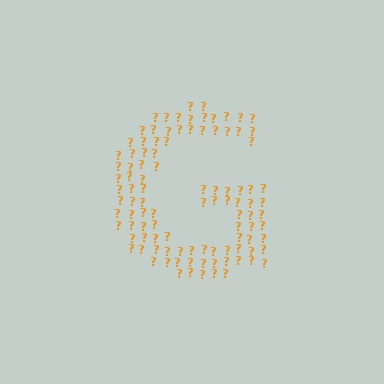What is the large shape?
The large shape is the letter G.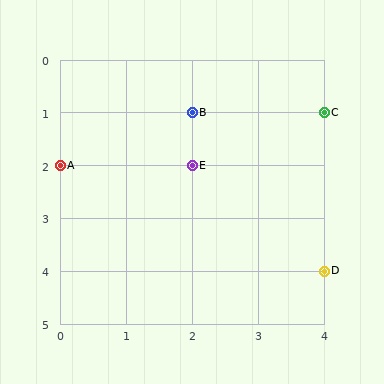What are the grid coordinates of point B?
Point B is at grid coordinates (2, 1).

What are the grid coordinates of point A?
Point A is at grid coordinates (0, 2).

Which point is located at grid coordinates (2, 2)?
Point E is at (2, 2).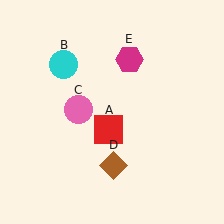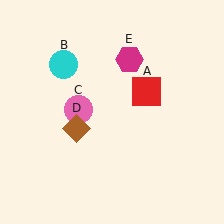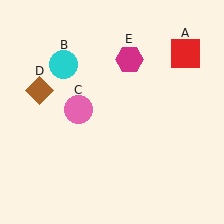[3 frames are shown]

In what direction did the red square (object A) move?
The red square (object A) moved up and to the right.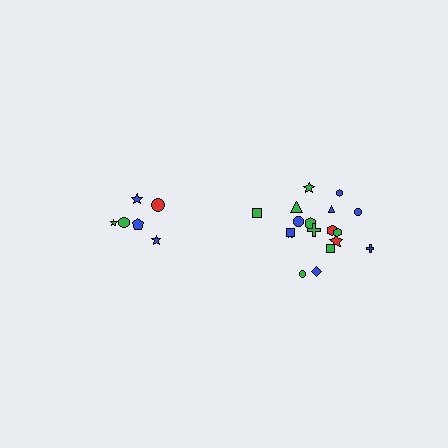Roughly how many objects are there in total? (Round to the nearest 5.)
Roughly 25 objects in total.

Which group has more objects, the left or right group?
The right group.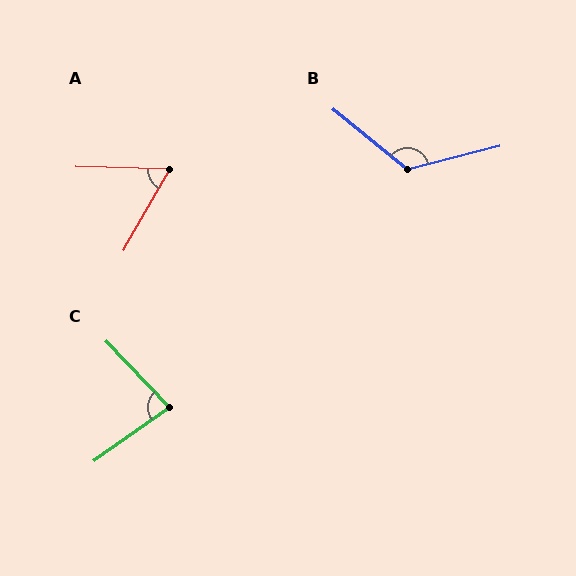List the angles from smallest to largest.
A (62°), C (82°), B (126°).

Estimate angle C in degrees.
Approximately 82 degrees.